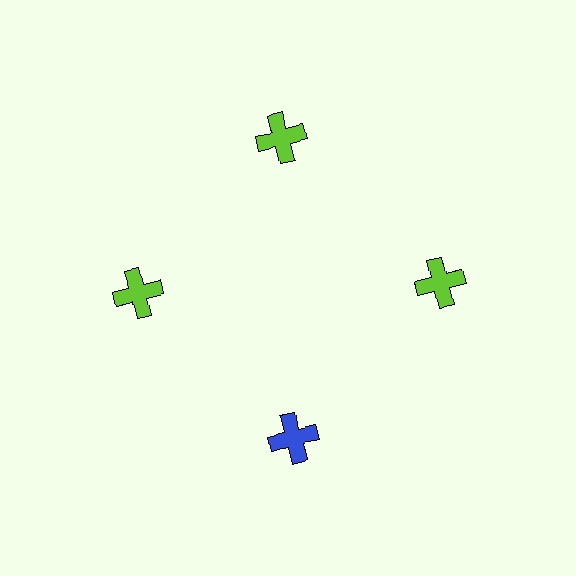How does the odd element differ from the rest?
It has a different color: blue instead of lime.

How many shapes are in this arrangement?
There are 4 shapes arranged in a ring pattern.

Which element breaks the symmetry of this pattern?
The blue cross at roughly the 6 o'clock position breaks the symmetry. All other shapes are lime crosses.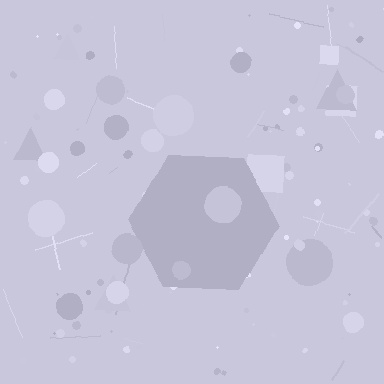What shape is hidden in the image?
A hexagon is hidden in the image.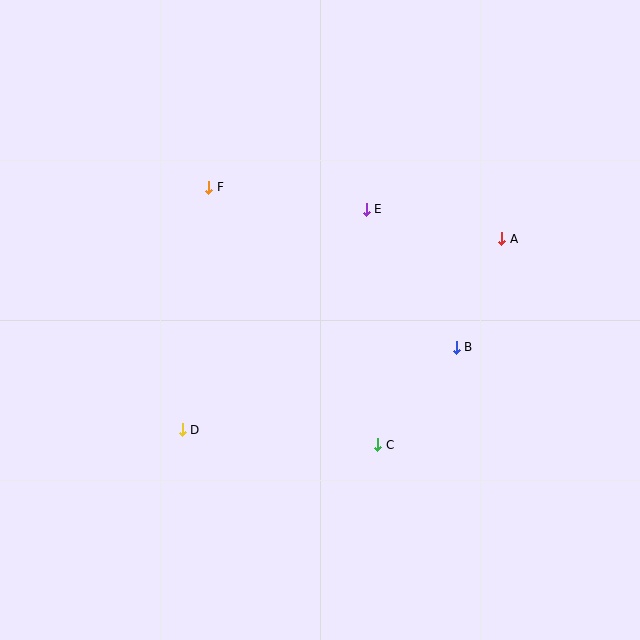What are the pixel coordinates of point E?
Point E is at (366, 209).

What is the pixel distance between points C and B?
The distance between C and B is 125 pixels.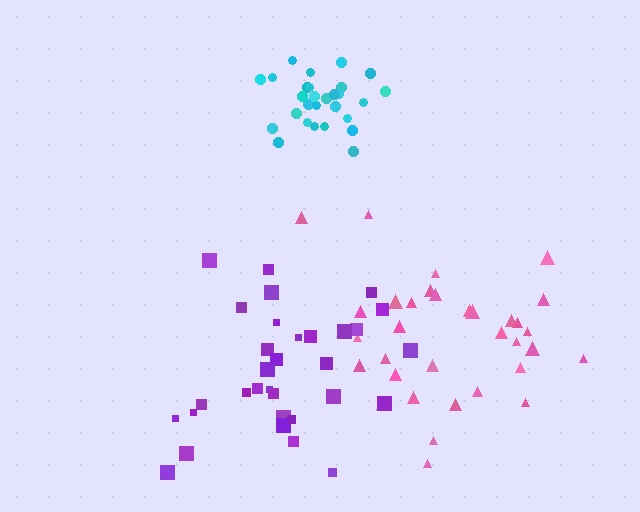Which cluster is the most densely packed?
Cyan.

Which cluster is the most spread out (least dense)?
Purple.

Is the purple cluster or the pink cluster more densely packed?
Pink.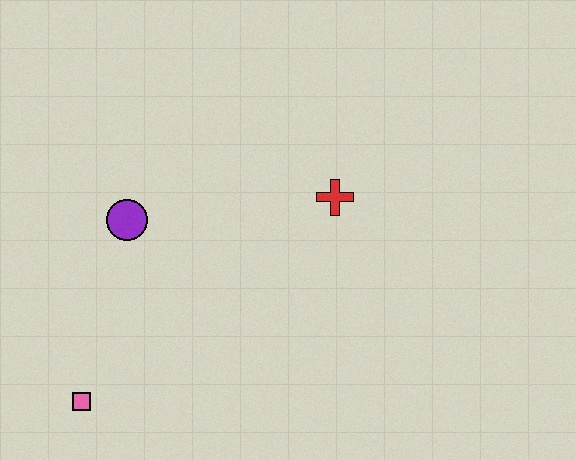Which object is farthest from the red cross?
The pink square is farthest from the red cross.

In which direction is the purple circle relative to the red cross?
The purple circle is to the left of the red cross.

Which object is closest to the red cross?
The purple circle is closest to the red cross.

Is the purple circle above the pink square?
Yes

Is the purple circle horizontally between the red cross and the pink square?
Yes